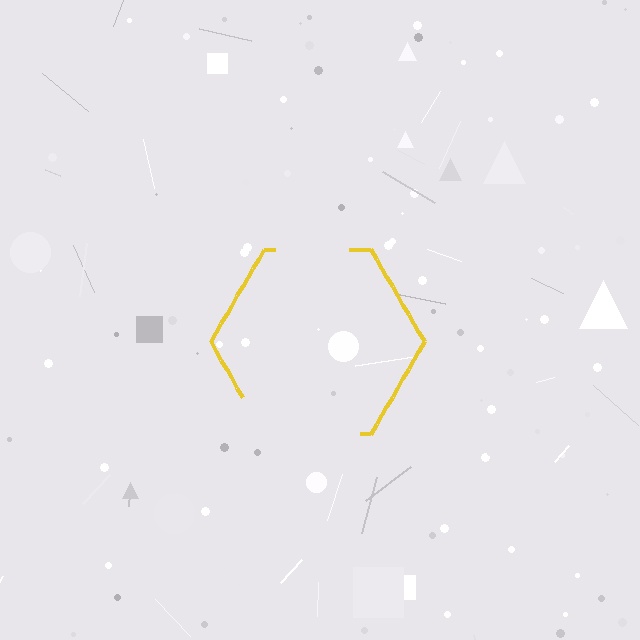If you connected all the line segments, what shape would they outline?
They would outline a hexagon.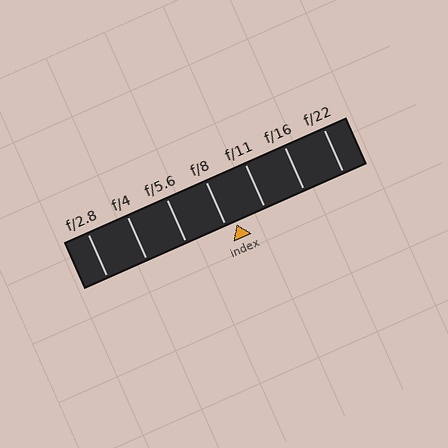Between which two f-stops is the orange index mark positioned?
The index mark is between f/8 and f/11.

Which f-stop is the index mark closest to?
The index mark is closest to f/8.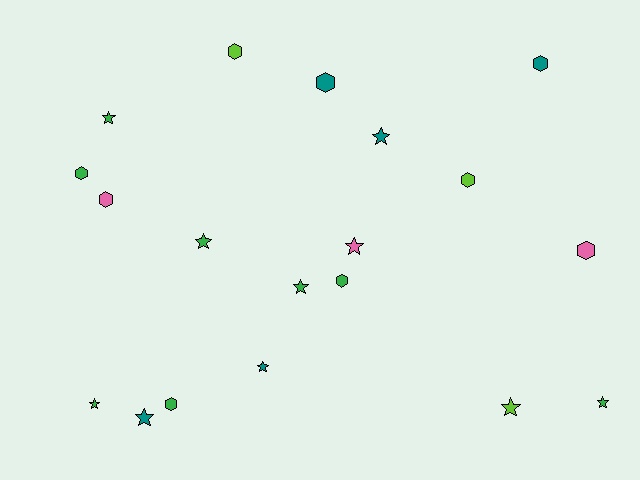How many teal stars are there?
There are 3 teal stars.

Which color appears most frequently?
Green, with 8 objects.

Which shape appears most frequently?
Star, with 10 objects.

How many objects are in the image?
There are 19 objects.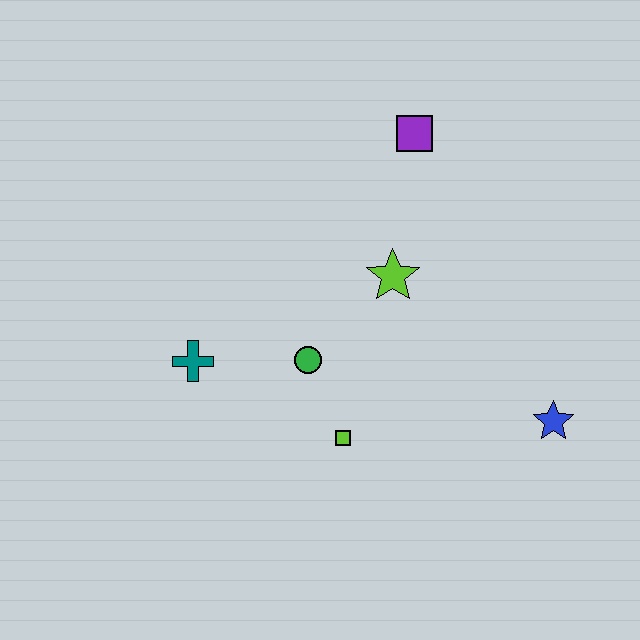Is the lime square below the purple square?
Yes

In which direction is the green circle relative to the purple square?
The green circle is below the purple square.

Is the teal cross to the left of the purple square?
Yes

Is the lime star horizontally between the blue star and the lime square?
Yes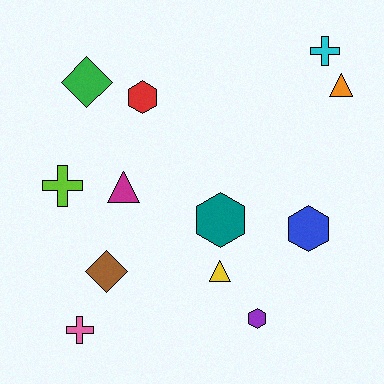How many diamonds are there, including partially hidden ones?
There are 2 diamonds.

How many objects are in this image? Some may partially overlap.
There are 12 objects.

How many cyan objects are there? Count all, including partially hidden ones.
There is 1 cyan object.